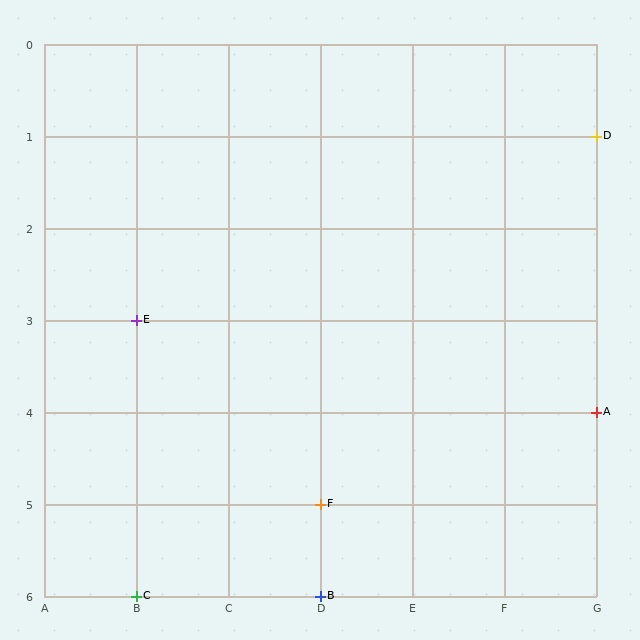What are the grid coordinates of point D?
Point D is at grid coordinates (G, 1).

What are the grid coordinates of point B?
Point B is at grid coordinates (D, 6).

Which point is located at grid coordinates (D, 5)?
Point F is at (D, 5).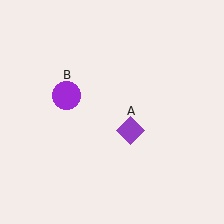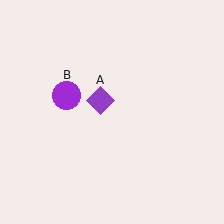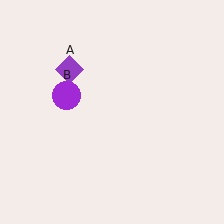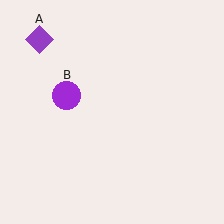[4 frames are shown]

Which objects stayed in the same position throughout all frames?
Purple circle (object B) remained stationary.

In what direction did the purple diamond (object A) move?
The purple diamond (object A) moved up and to the left.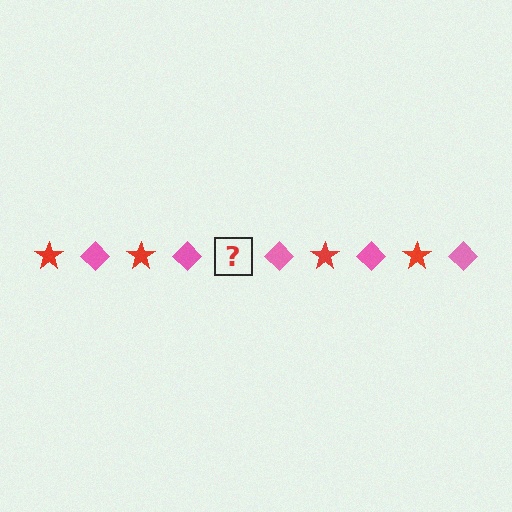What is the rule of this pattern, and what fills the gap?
The rule is that the pattern alternates between red star and pink diamond. The gap should be filled with a red star.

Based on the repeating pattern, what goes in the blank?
The blank should be a red star.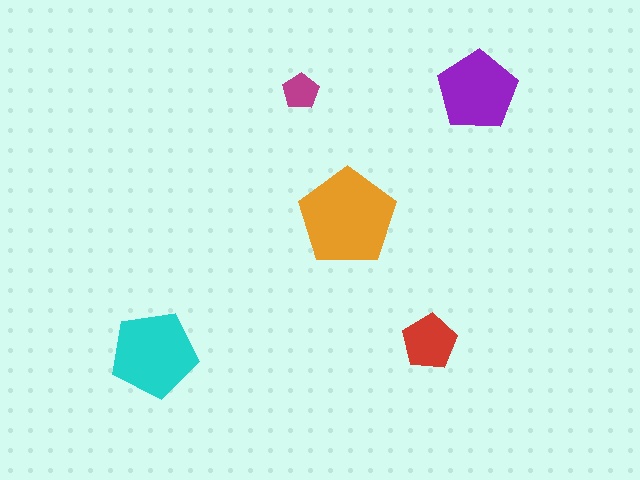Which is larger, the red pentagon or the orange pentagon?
The orange one.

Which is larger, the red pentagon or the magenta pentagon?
The red one.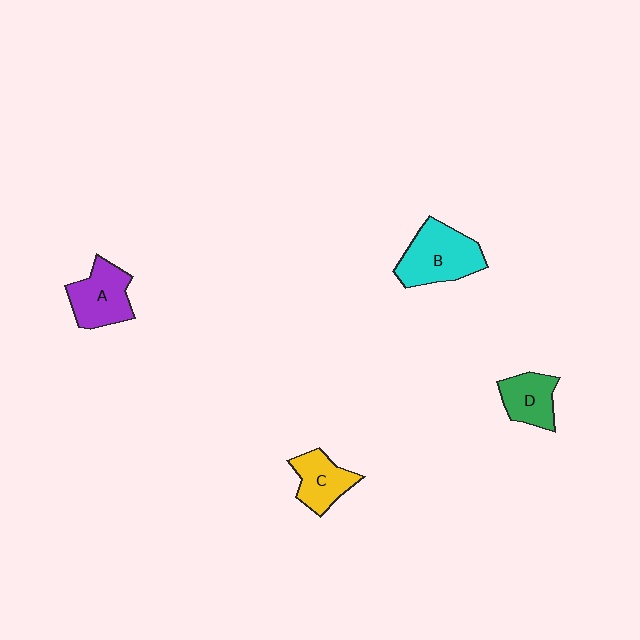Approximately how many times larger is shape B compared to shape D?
Approximately 1.6 times.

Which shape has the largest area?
Shape B (cyan).